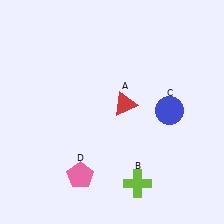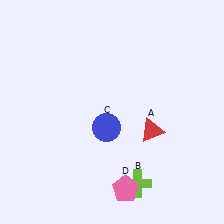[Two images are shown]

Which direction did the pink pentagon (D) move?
The pink pentagon (D) moved right.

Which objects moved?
The objects that moved are: the red triangle (A), the blue circle (C), the pink pentagon (D).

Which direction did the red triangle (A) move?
The red triangle (A) moved right.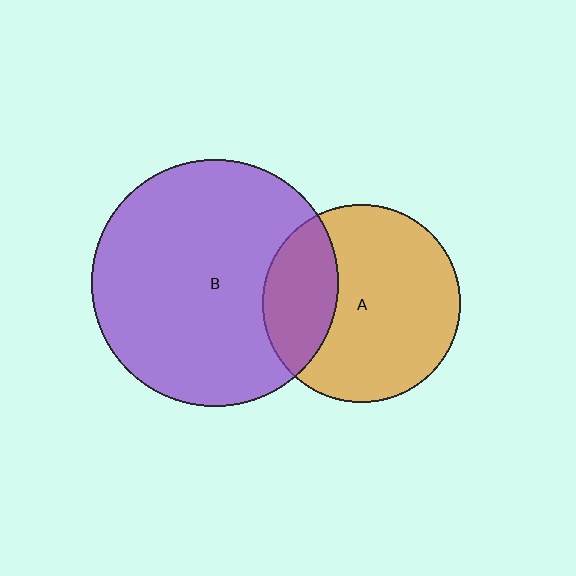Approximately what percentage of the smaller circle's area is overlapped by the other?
Approximately 25%.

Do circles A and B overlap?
Yes.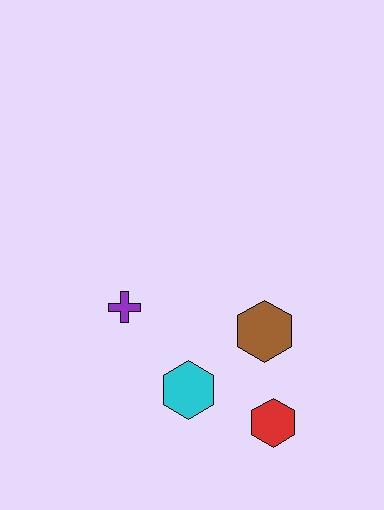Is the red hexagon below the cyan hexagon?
Yes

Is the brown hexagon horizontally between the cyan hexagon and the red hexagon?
Yes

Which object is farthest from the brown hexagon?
The purple cross is farthest from the brown hexagon.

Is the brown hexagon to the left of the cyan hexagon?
No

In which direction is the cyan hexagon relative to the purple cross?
The cyan hexagon is below the purple cross.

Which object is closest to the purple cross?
The cyan hexagon is closest to the purple cross.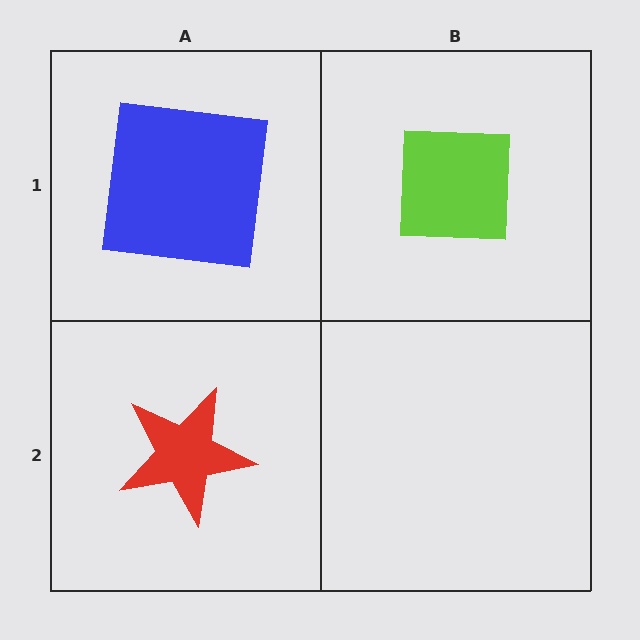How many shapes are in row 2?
1 shape.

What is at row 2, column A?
A red star.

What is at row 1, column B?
A lime square.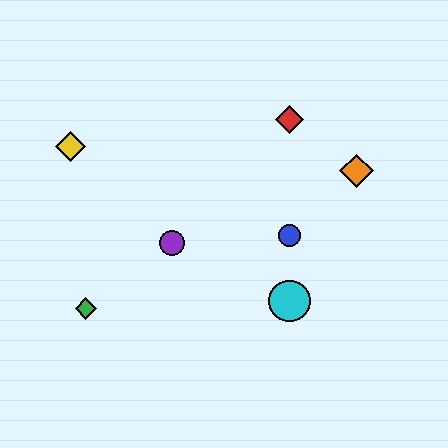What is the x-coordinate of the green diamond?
The green diamond is at x≈86.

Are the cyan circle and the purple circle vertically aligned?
No, the cyan circle is at x≈289 and the purple circle is at x≈172.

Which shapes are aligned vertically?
The red diamond, the blue circle, the cyan circle are aligned vertically.